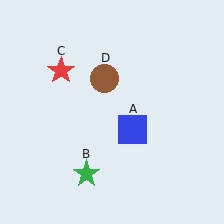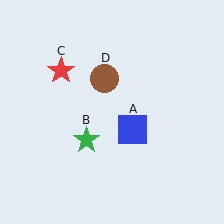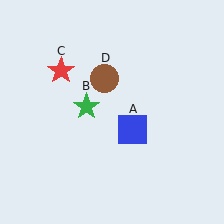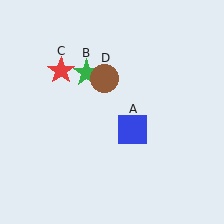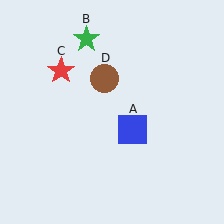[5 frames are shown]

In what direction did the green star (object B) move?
The green star (object B) moved up.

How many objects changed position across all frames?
1 object changed position: green star (object B).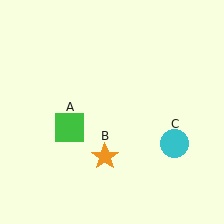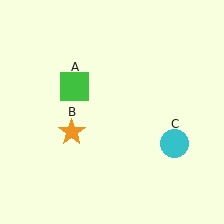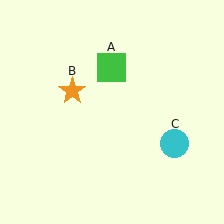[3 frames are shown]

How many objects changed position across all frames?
2 objects changed position: green square (object A), orange star (object B).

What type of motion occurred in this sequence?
The green square (object A), orange star (object B) rotated clockwise around the center of the scene.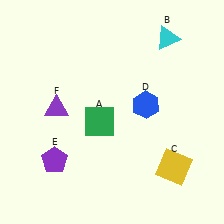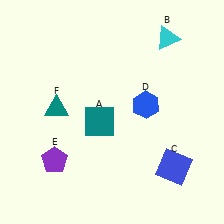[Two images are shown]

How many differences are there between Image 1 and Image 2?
There are 3 differences between the two images.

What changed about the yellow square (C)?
In Image 1, C is yellow. In Image 2, it changed to blue.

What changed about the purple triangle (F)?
In Image 1, F is purple. In Image 2, it changed to teal.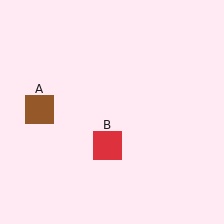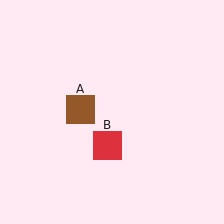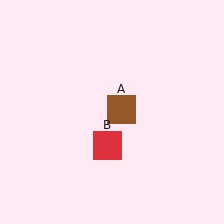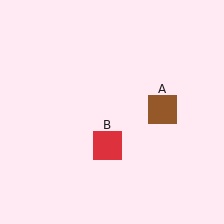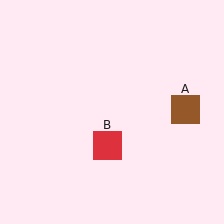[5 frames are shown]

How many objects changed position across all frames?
1 object changed position: brown square (object A).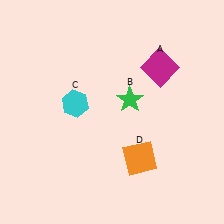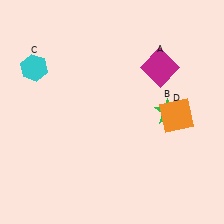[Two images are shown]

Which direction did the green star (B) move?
The green star (B) moved right.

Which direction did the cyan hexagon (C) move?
The cyan hexagon (C) moved left.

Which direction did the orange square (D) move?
The orange square (D) moved up.